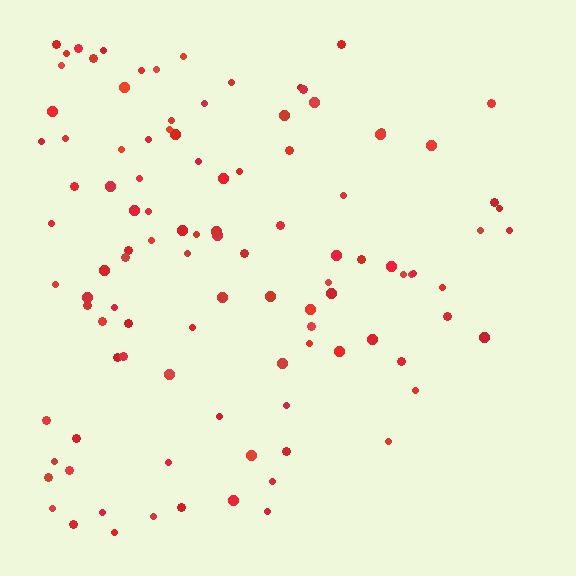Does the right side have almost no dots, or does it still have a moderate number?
Still a moderate number, just noticeably fewer than the left.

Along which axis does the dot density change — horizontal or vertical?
Horizontal.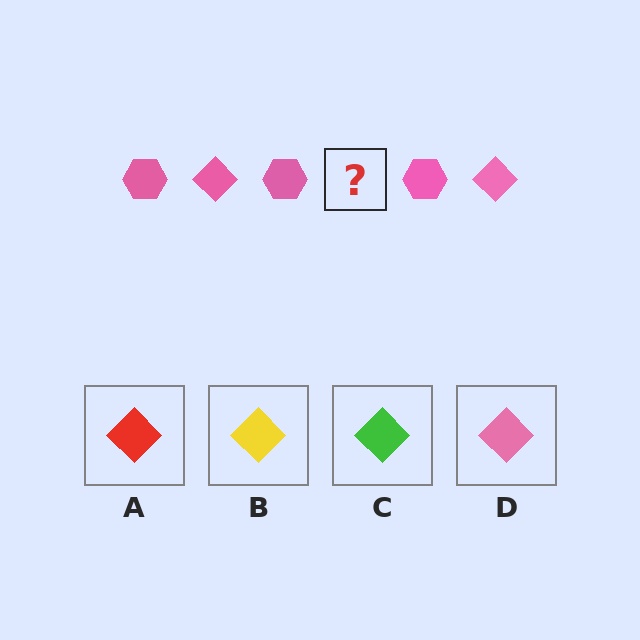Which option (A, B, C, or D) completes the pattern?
D.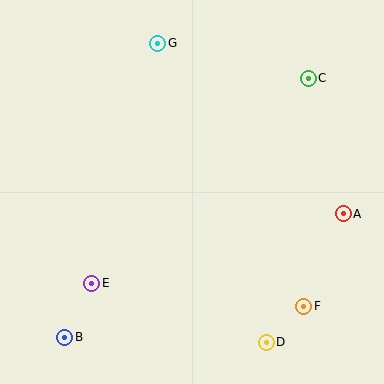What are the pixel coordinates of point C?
Point C is at (308, 78).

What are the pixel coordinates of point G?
Point G is at (158, 43).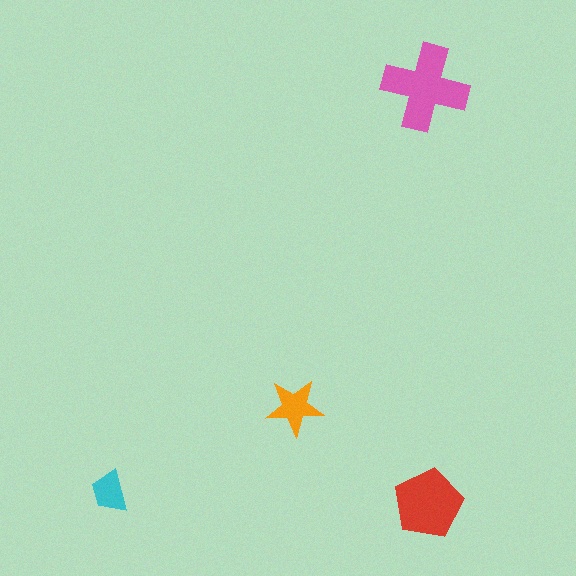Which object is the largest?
The pink cross.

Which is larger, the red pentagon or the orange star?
The red pentagon.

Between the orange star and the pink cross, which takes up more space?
The pink cross.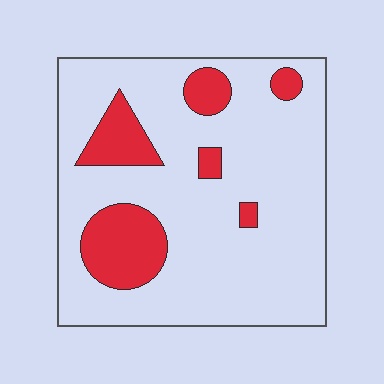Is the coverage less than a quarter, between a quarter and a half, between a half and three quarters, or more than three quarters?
Less than a quarter.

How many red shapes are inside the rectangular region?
6.